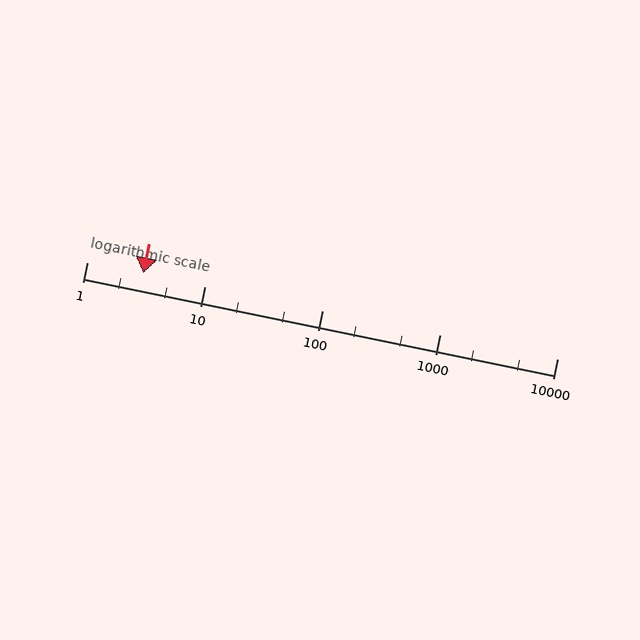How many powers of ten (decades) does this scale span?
The scale spans 4 decades, from 1 to 10000.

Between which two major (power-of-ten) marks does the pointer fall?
The pointer is between 1 and 10.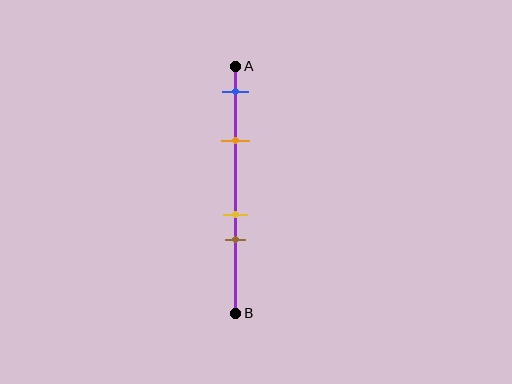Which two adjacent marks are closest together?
The yellow and brown marks are the closest adjacent pair.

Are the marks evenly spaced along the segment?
No, the marks are not evenly spaced.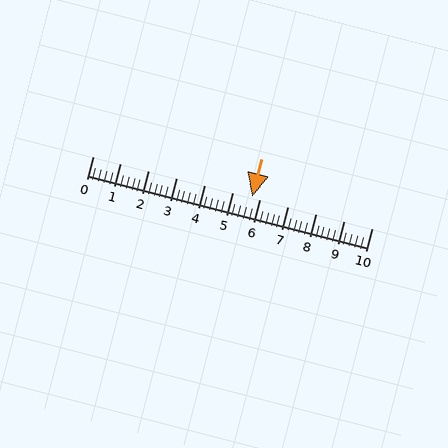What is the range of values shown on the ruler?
The ruler shows values from 0 to 10.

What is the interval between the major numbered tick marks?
The major tick marks are spaced 1 units apart.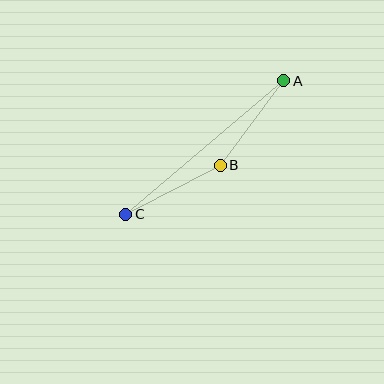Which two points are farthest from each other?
Points A and C are farthest from each other.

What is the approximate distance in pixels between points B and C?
The distance between B and C is approximately 106 pixels.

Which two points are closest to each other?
Points A and B are closest to each other.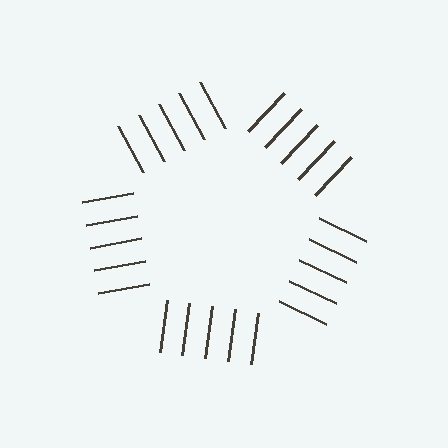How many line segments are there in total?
25 — 5 along each of the 5 edges.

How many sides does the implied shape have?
5 sides — the line-ends trace a pentagon.